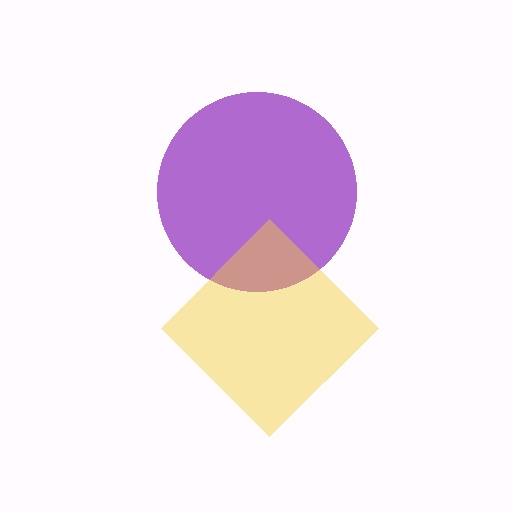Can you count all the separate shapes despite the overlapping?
Yes, there are 2 separate shapes.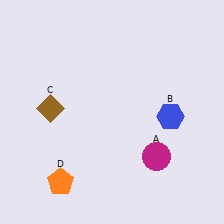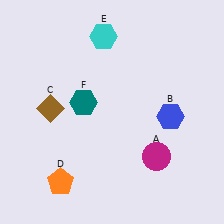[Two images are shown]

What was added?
A cyan hexagon (E), a teal hexagon (F) were added in Image 2.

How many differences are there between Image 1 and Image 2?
There are 2 differences between the two images.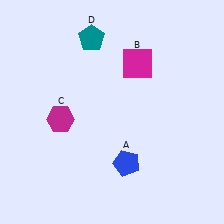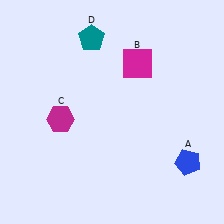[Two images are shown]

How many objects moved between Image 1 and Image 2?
1 object moved between the two images.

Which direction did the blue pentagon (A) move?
The blue pentagon (A) moved right.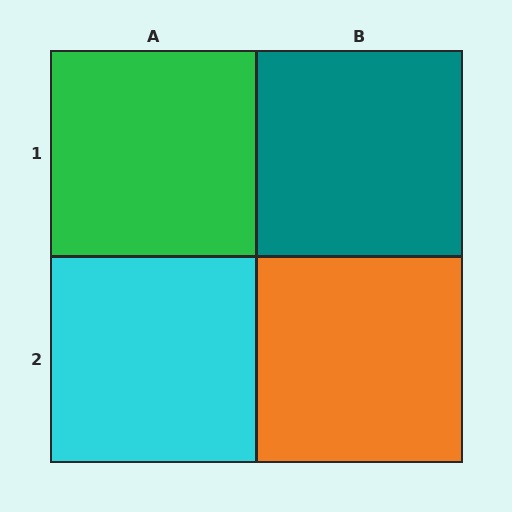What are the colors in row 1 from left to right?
Green, teal.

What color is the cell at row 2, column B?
Orange.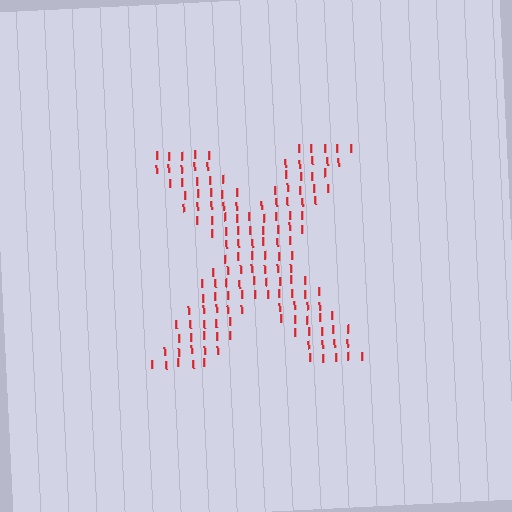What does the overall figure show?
The overall figure shows the letter X.